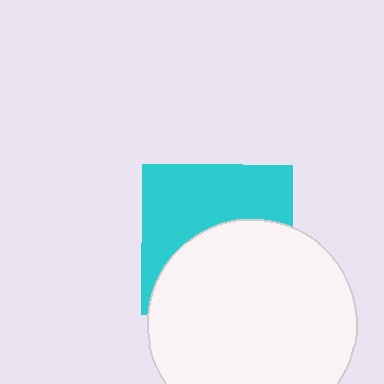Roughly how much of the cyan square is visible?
About half of it is visible (roughly 49%).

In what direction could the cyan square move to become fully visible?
The cyan square could move up. That would shift it out from behind the white circle entirely.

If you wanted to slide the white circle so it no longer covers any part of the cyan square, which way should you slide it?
Slide it down — that is the most direct way to separate the two shapes.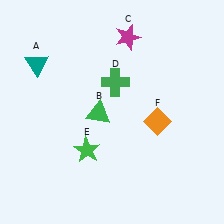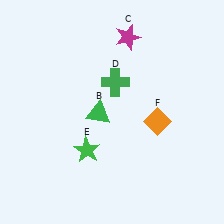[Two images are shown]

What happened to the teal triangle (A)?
The teal triangle (A) was removed in Image 2. It was in the top-left area of Image 1.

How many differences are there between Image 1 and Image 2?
There is 1 difference between the two images.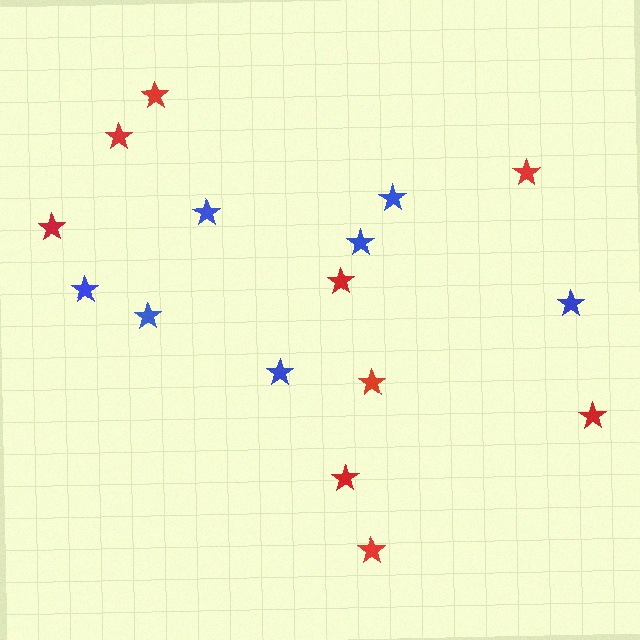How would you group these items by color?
There are 2 groups: one group of blue stars (7) and one group of red stars (9).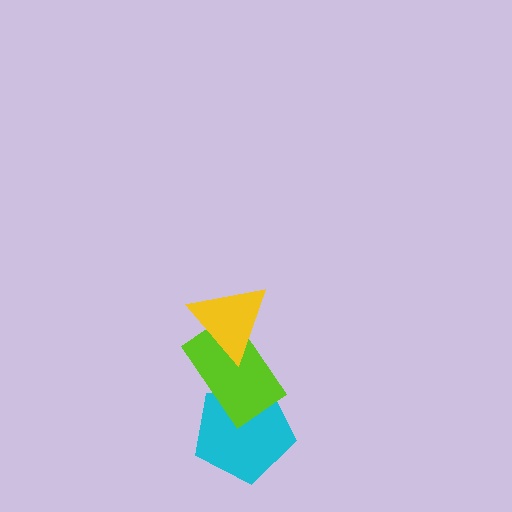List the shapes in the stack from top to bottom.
From top to bottom: the yellow triangle, the lime rectangle, the cyan pentagon.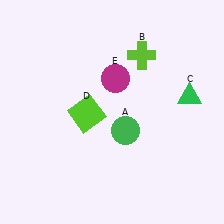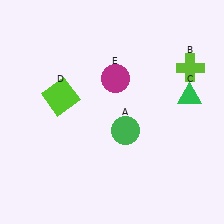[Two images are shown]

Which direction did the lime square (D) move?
The lime square (D) moved left.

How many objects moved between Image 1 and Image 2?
2 objects moved between the two images.